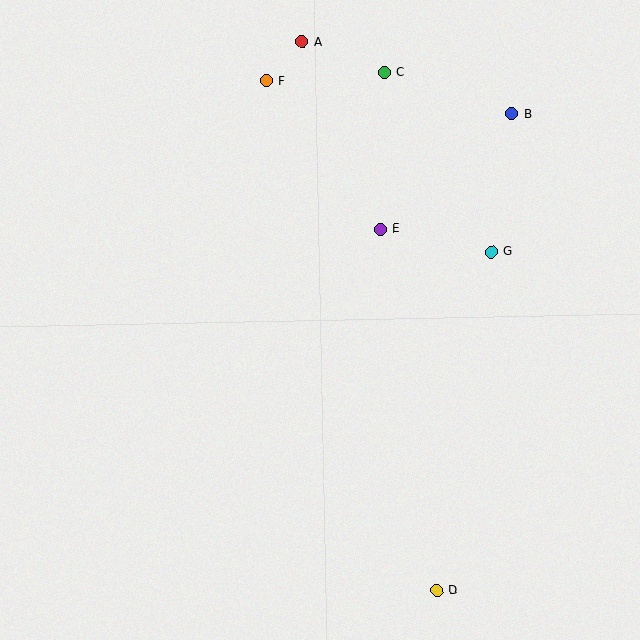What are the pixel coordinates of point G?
Point G is at (491, 252).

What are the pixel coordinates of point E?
Point E is at (380, 229).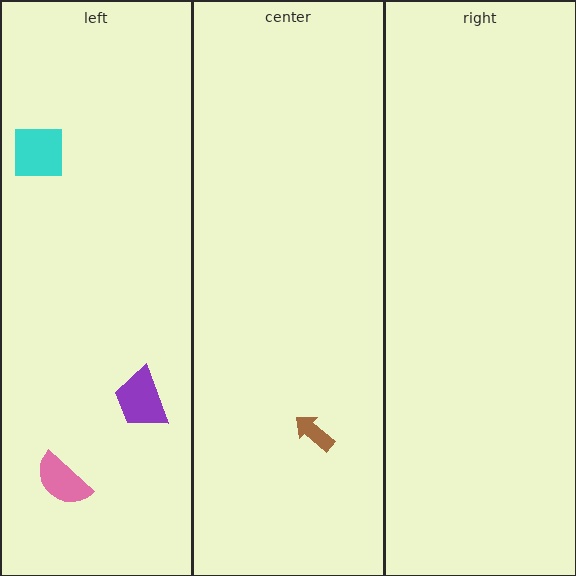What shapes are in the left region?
The purple trapezoid, the cyan square, the pink semicircle.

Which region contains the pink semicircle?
The left region.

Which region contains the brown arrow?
The center region.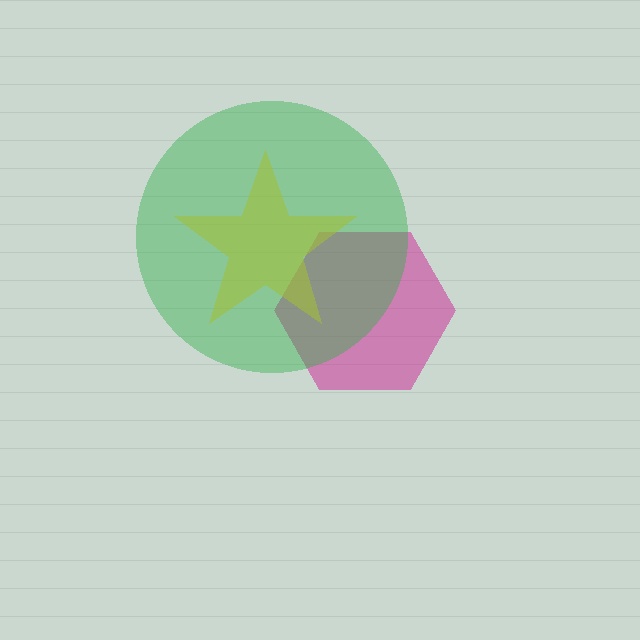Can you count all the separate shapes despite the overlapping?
Yes, there are 3 separate shapes.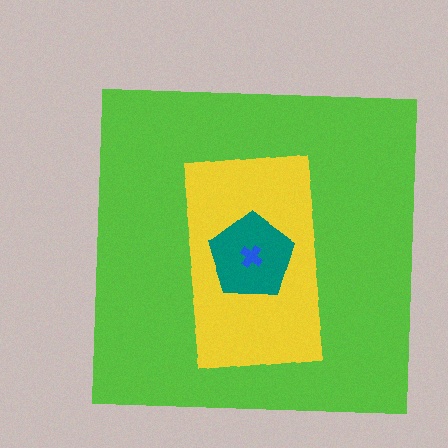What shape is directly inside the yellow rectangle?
The teal pentagon.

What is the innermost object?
The blue cross.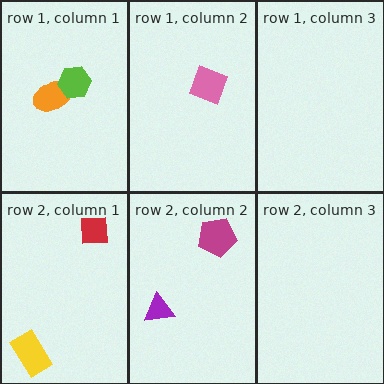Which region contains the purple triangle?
The row 2, column 2 region.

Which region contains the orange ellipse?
The row 1, column 1 region.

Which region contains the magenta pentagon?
The row 2, column 2 region.